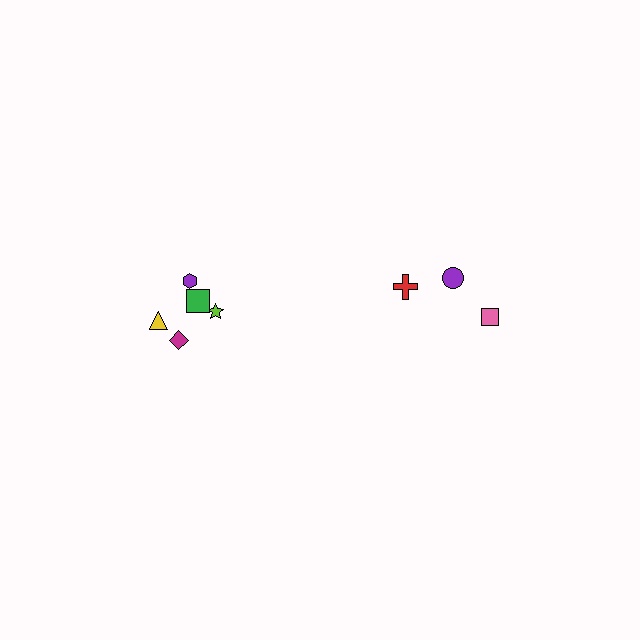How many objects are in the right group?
There are 3 objects.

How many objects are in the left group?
There are 5 objects.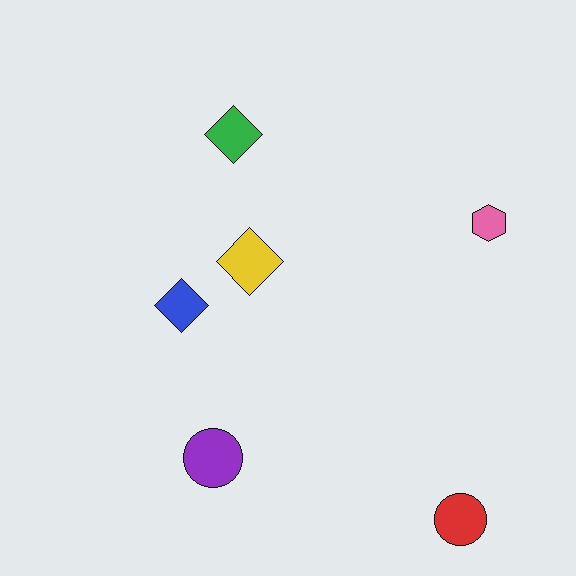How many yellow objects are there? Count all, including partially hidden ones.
There is 1 yellow object.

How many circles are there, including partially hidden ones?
There are 2 circles.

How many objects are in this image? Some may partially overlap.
There are 6 objects.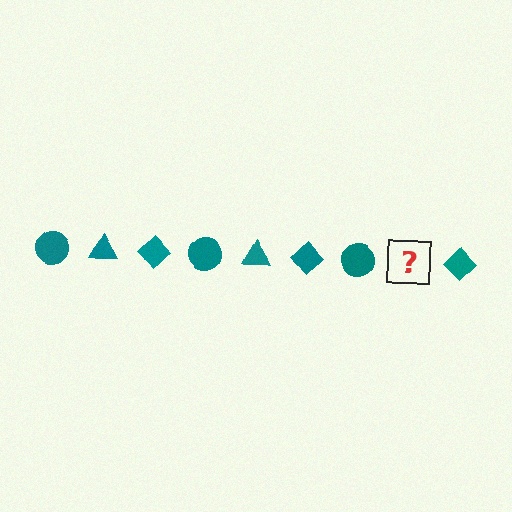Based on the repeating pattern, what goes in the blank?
The blank should be a teal triangle.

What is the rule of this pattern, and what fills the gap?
The rule is that the pattern cycles through circle, triangle, diamond shapes in teal. The gap should be filled with a teal triangle.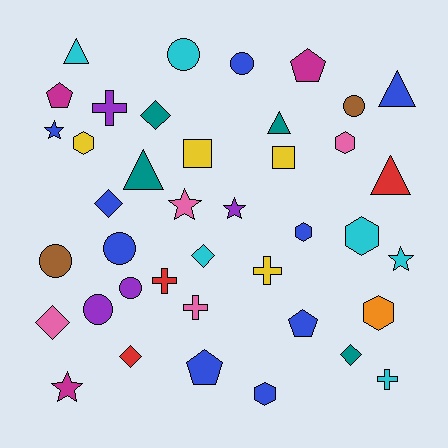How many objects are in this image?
There are 40 objects.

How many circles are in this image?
There are 7 circles.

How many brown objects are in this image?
There are 2 brown objects.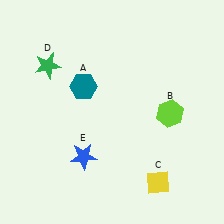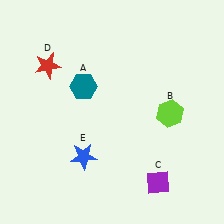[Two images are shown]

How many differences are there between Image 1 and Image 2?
There are 2 differences between the two images.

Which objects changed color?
C changed from yellow to purple. D changed from green to red.